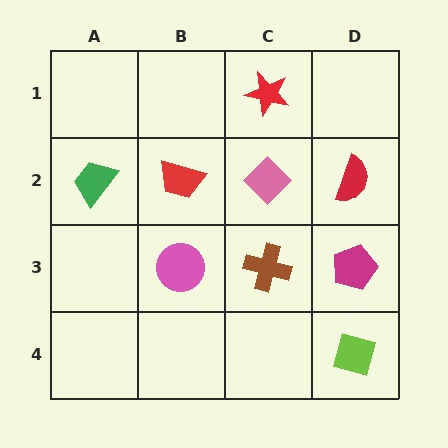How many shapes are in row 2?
4 shapes.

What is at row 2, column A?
A green trapezoid.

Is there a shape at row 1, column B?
No, that cell is empty.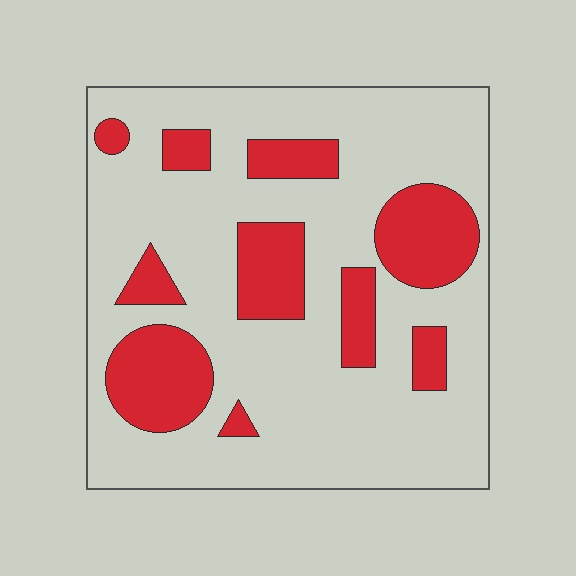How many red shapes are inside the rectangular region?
10.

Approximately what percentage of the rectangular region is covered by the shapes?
Approximately 25%.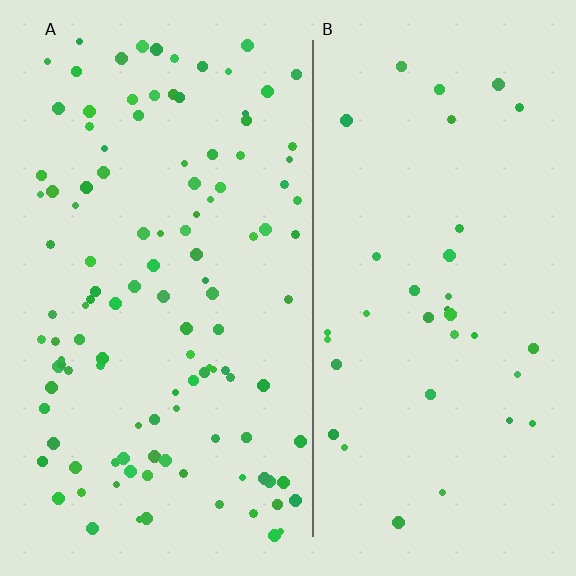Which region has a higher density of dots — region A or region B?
A (the left).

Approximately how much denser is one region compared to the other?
Approximately 3.2× — region A over region B.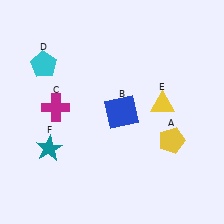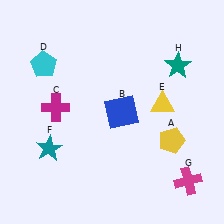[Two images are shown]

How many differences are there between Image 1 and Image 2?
There are 2 differences between the two images.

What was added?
A magenta cross (G), a teal star (H) were added in Image 2.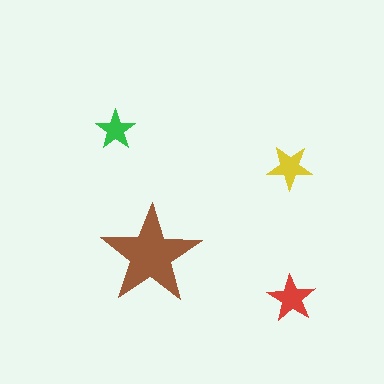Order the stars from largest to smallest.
the brown one, the red one, the yellow one, the green one.